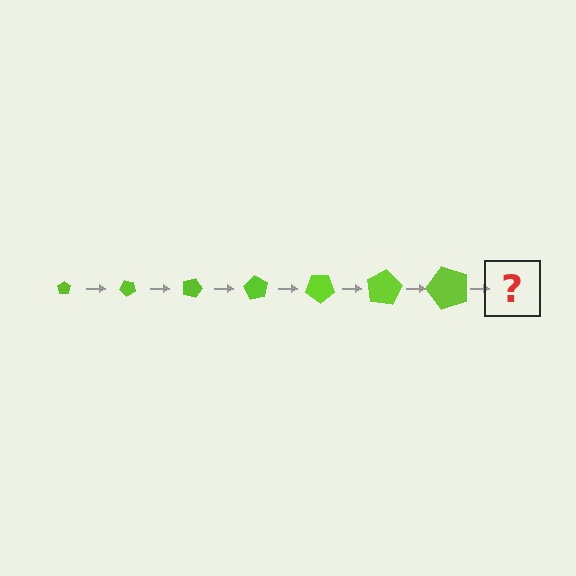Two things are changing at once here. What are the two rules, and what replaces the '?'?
The two rules are that the pentagon grows larger each step and it rotates 45 degrees each step. The '?' should be a pentagon, larger than the previous one and rotated 315 degrees from the start.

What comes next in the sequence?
The next element should be a pentagon, larger than the previous one and rotated 315 degrees from the start.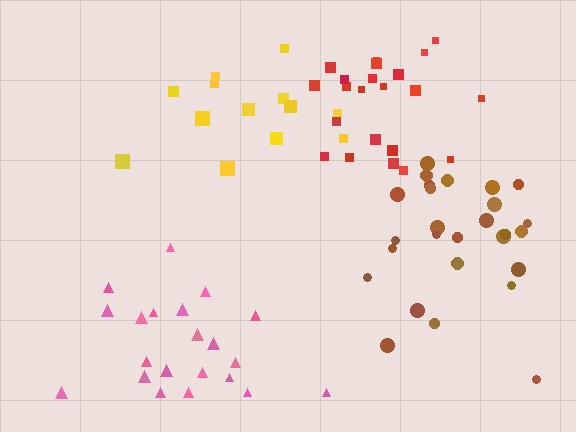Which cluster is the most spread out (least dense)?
Yellow.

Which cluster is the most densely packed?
Red.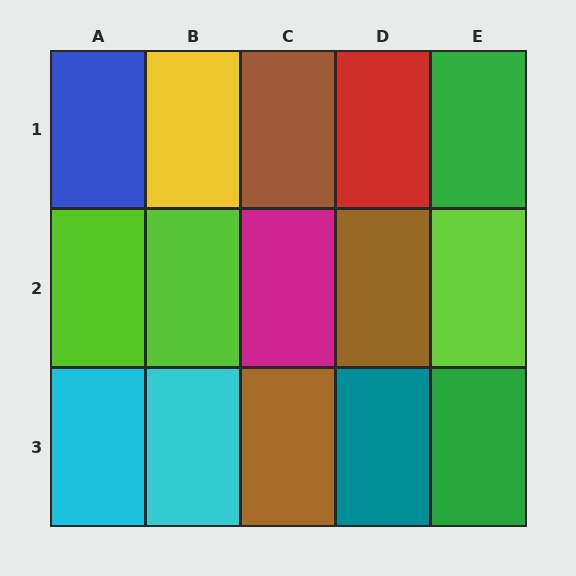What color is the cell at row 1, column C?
Brown.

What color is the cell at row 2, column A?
Lime.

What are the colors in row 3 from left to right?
Cyan, cyan, brown, teal, green.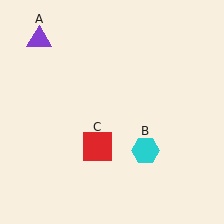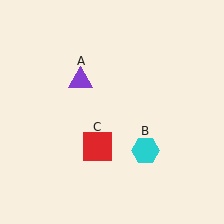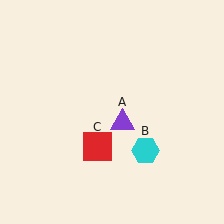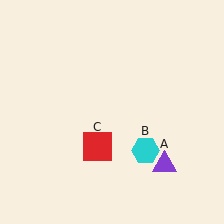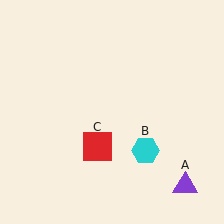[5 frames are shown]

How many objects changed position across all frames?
1 object changed position: purple triangle (object A).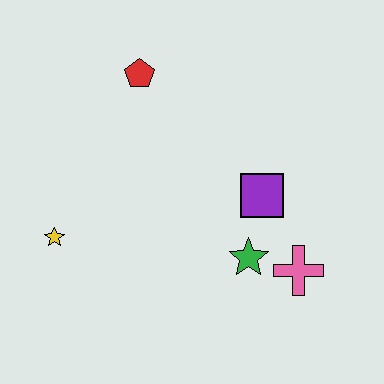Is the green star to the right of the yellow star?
Yes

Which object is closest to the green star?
The pink cross is closest to the green star.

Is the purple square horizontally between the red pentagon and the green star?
No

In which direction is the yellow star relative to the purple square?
The yellow star is to the left of the purple square.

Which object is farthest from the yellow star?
The pink cross is farthest from the yellow star.